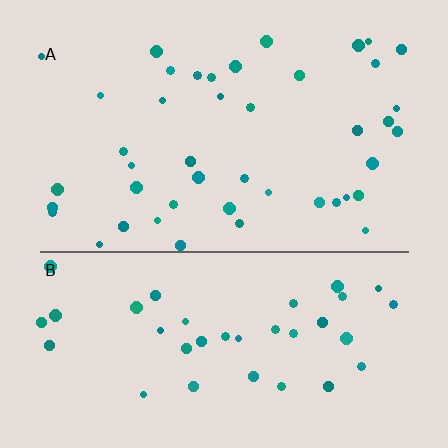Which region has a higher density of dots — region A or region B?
A (the top).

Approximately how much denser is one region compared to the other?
Approximately 1.2× — region A over region B.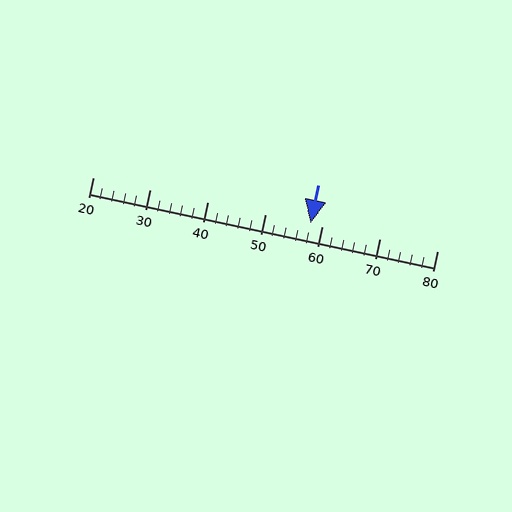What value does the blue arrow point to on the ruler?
The blue arrow points to approximately 58.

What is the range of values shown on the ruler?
The ruler shows values from 20 to 80.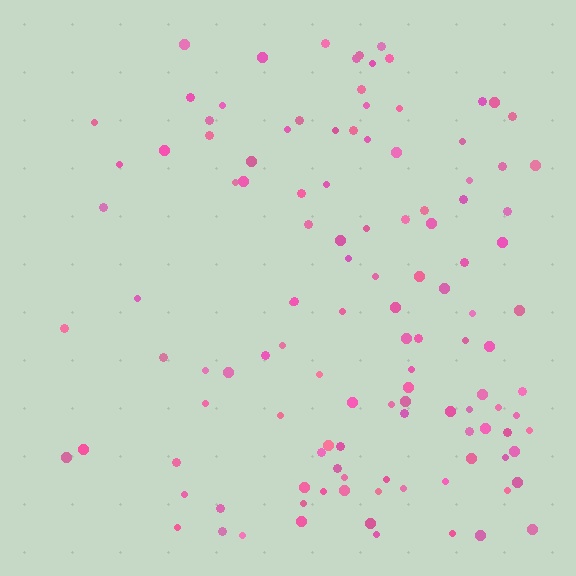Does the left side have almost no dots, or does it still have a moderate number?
Still a moderate number, just noticeably fewer than the right.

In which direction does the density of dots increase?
From left to right, with the right side densest.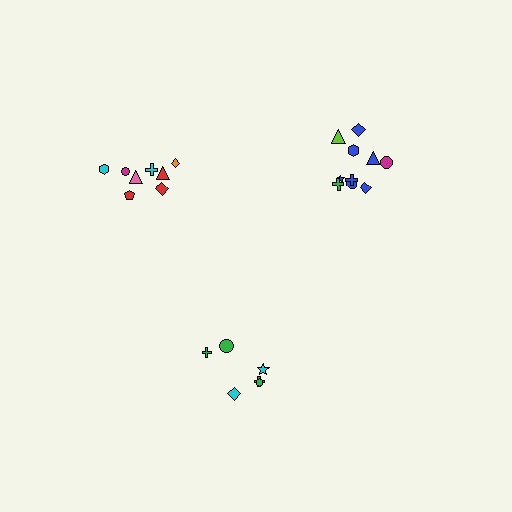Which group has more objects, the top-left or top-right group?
The top-right group.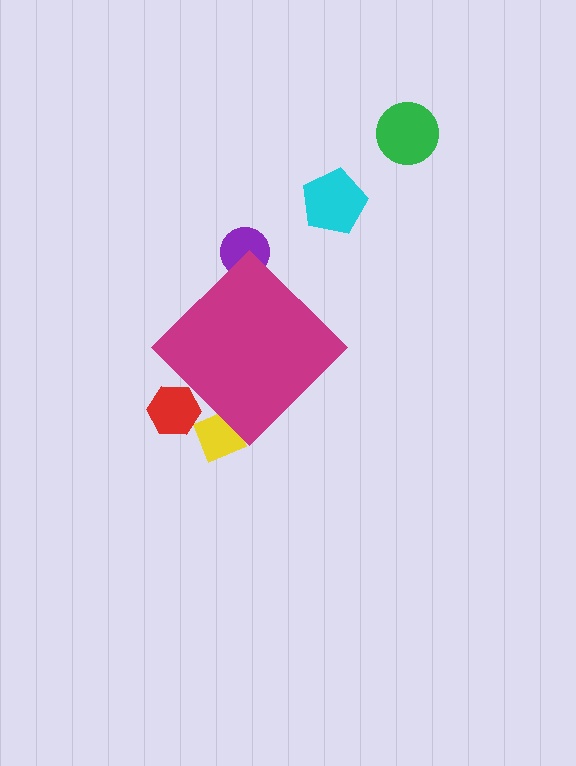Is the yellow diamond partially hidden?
Yes, the yellow diamond is partially hidden behind the magenta diamond.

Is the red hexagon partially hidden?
Yes, the red hexagon is partially hidden behind the magenta diamond.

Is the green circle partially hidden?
No, the green circle is fully visible.